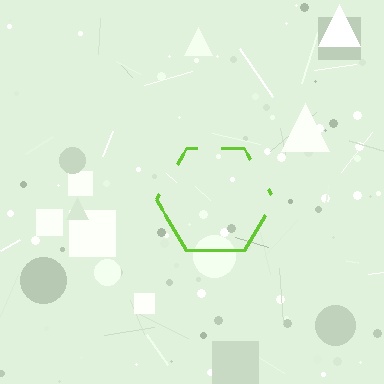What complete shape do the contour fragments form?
The contour fragments form a hexagon.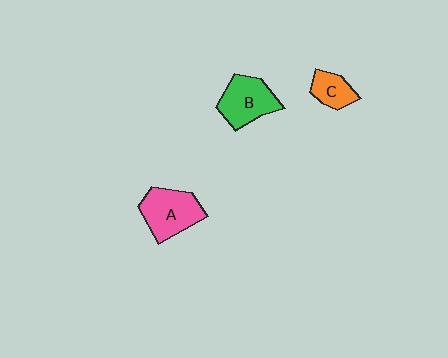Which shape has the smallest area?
Shape C (orange).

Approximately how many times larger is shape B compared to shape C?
Approximately 1.7 times.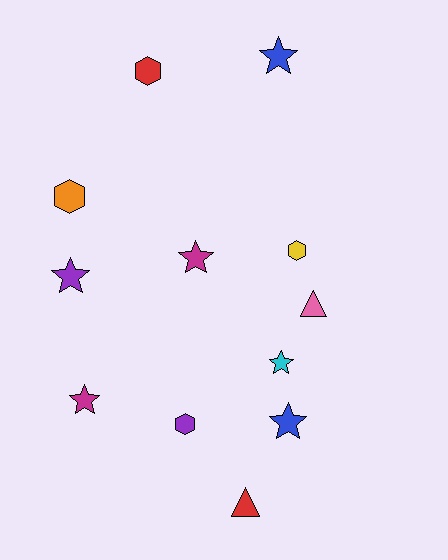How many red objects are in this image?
There are 2 red objects.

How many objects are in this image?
There are 12 objects.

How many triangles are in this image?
There are 2 triangles.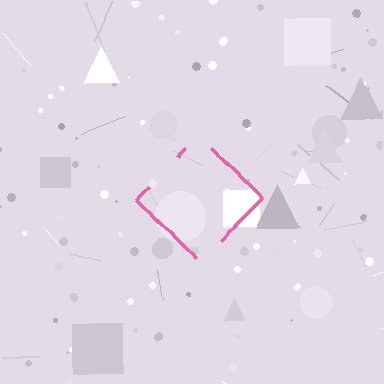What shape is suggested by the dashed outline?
The dashed outline suggests a diamond.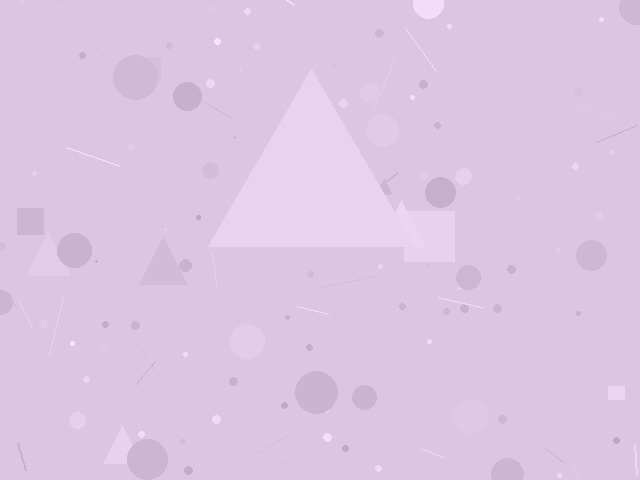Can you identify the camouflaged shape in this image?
The camouflaged shape is a triangle.